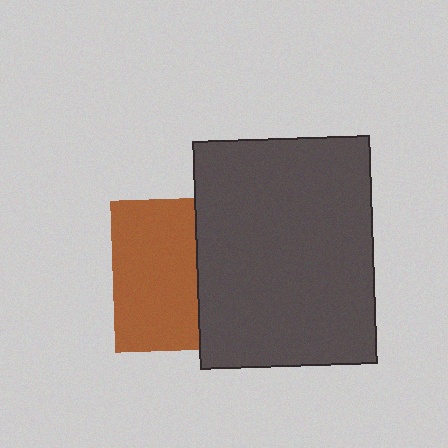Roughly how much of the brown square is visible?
About half of it is visible (roughly 55%).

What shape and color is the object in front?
The object in front is a dark gray rectangle.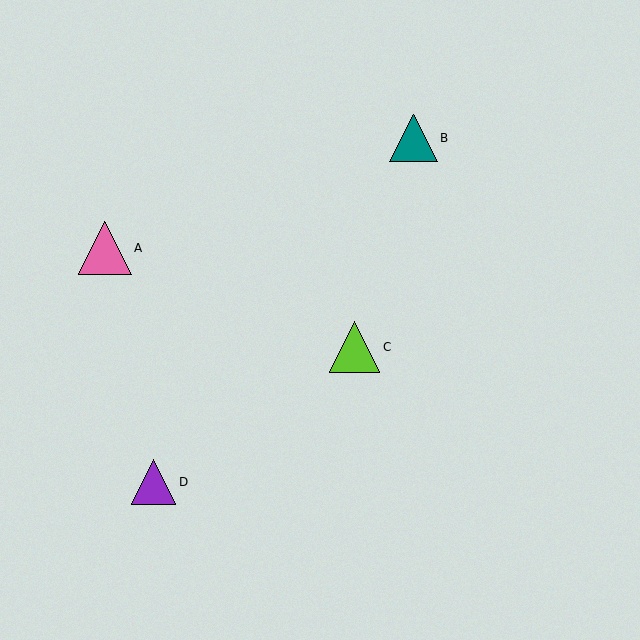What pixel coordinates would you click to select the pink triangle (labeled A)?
Click at (105, 248) to select the pink triangle A.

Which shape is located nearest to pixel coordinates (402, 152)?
The teal triangle (labeled B) at (414, 138) is nearest to that location.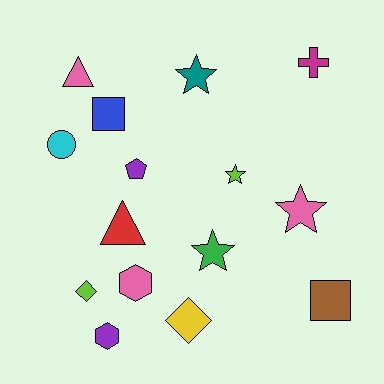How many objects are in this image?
There are 15 objects.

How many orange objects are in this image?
There are no orange objects.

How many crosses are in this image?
There is 1 cross.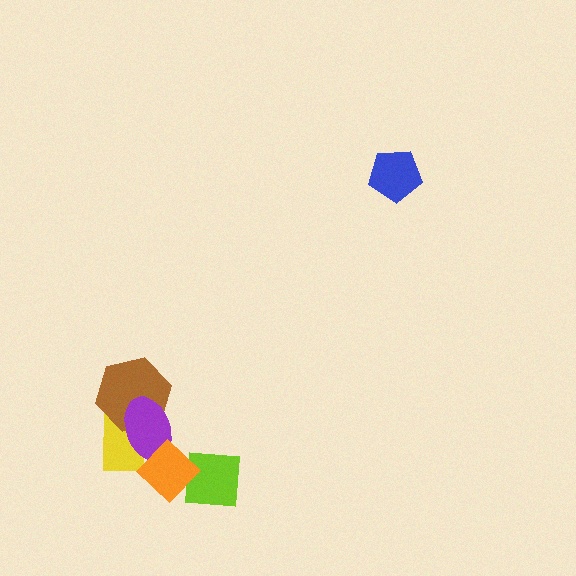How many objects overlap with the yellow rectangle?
3 objects overlap with the yellow rectangle.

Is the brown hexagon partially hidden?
Yes, it is partially covered by another shape.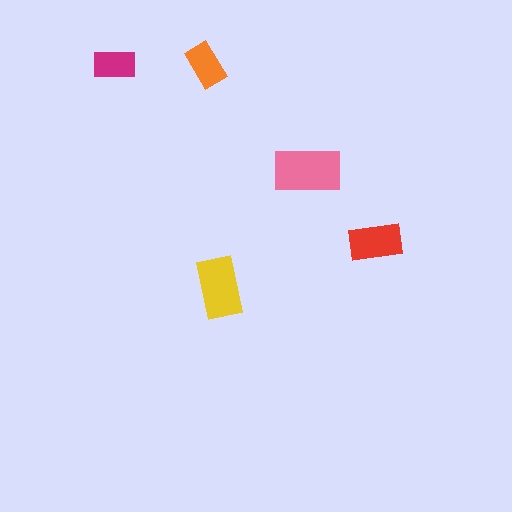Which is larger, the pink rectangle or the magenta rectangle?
The pink one.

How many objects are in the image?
There are 5 objects in the image.